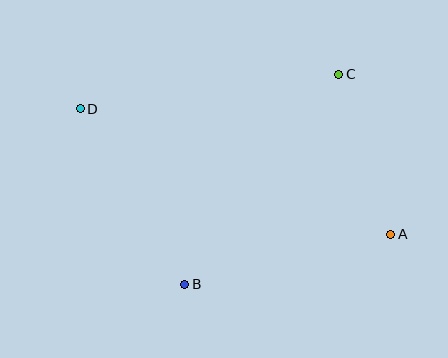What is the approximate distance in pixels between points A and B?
The distance between A and B is approximately 212 pixels.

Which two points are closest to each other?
Points A and C are closest to each other.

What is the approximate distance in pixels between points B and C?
The distance between B and C is approximately 260 pixels.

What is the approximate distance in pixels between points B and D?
The distance between B and D is approximately 205 pixels.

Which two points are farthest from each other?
Points A and D are farthest from each other.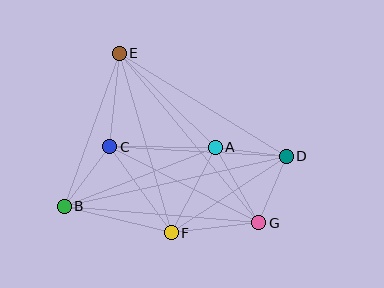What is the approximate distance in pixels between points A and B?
The distance between A and B is approximately 162 pixels.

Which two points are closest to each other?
Points A and D are closest to each other.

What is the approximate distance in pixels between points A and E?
The distance between A and E is approximately 134 pixels.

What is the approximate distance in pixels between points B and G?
The distance between B and G is approximately 195 pixels.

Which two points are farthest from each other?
Points B and D are farthest from each other.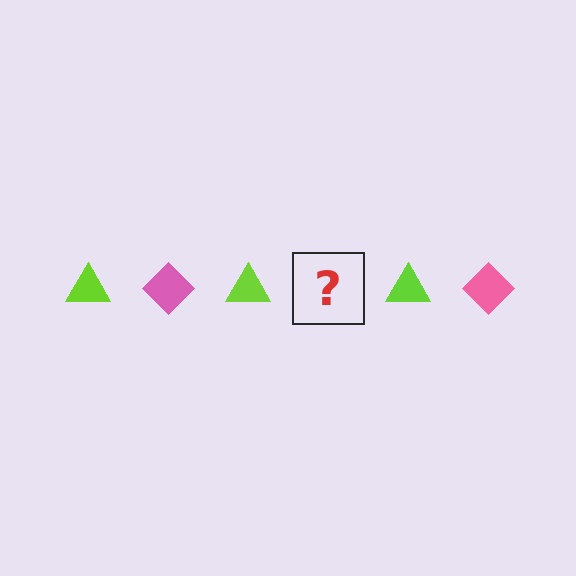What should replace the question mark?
The question mark should be replaced with a pink diamond.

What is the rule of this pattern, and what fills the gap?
The rule is that the pattern alternates between lime triangle and pink diamond. The gap should be filled with a pink diamond.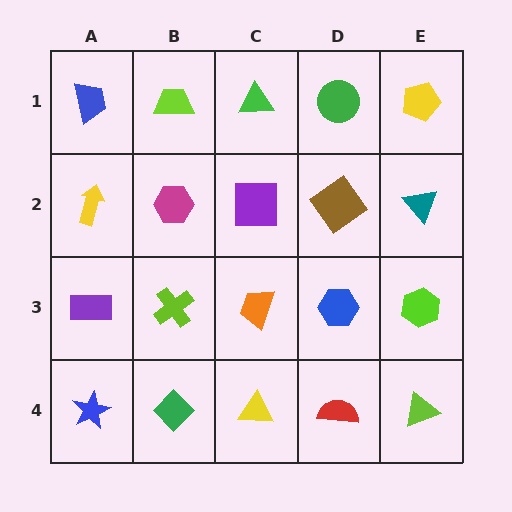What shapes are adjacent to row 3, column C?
A purple square (row 2, column C), a yellow triangle (row 4, column C), a lime cross (row 3, column B), a blue hexagon (row 3, column D).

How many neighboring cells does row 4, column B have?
3.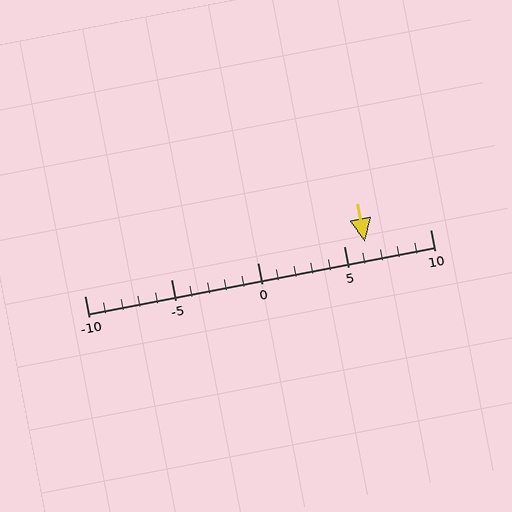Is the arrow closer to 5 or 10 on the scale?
The arrow is closer to 5.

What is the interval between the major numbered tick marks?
The major tick marks are spaced 5 units apart.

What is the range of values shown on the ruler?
The ruler shows values from -10 to 10.